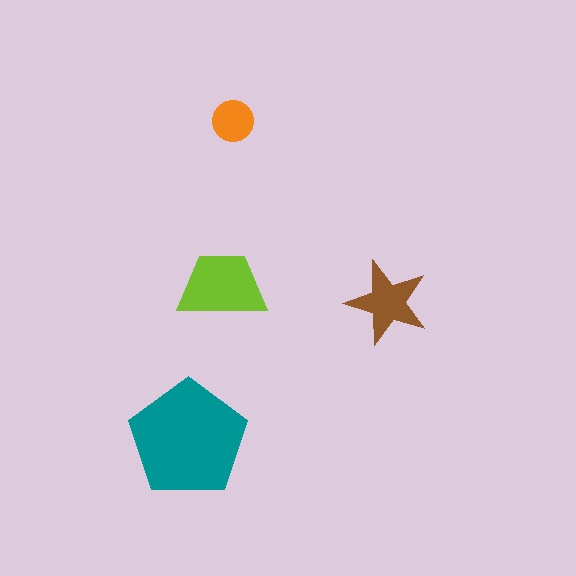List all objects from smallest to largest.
The orange circle, the brown star, the lime trapezoid, the teal pentagon.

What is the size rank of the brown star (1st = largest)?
3rd.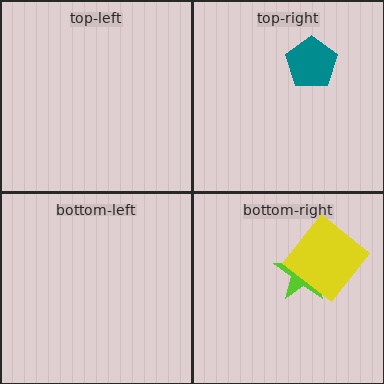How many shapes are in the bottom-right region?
2.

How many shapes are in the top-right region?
1.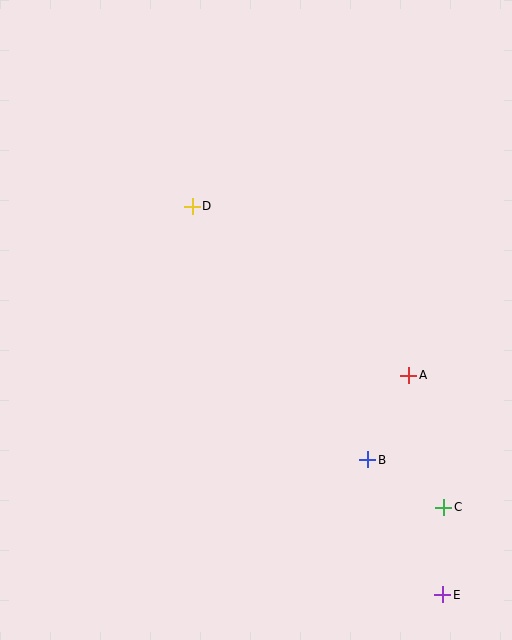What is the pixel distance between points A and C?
The distance between A and C is 136 pixels.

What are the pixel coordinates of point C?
Point C is at (444, 507).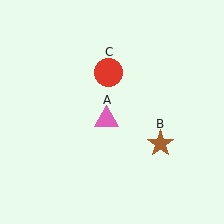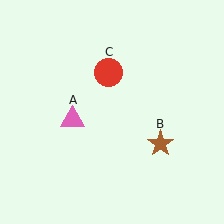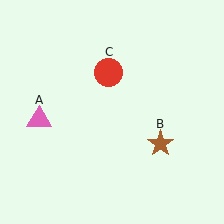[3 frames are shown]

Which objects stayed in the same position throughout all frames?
Brown star (object B) and red circle (object C) remained stationary.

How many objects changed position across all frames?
1 object changed position: pink triangle (object A).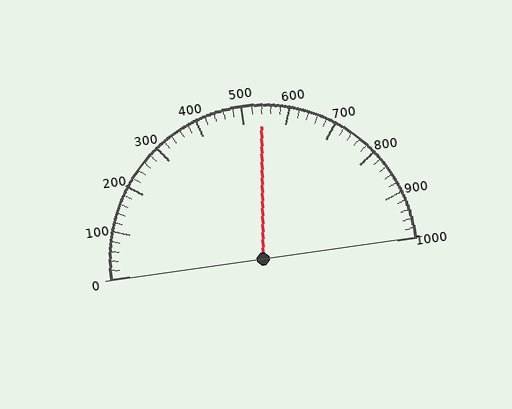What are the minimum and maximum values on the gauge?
The gauge ranges from 0 to 1000.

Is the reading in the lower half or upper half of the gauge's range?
The reading is in the upper half of the range (0 to 1000).